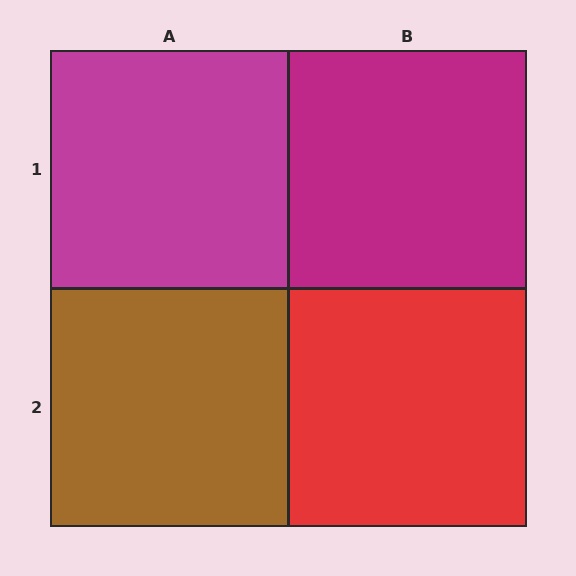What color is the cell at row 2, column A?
Brown.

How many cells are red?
1 cell is red.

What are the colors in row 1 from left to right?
Magenta, magenta.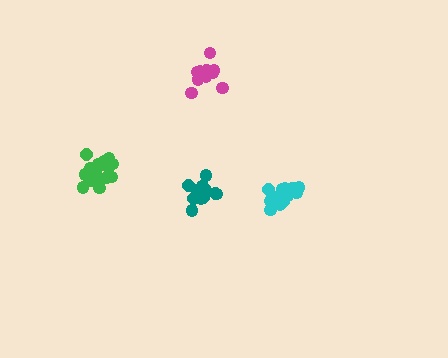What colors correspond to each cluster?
The clusters are colored: green, teal, magenta, cyan.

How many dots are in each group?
Group 1: 20 dots, Group 2: 15 dots, Group 3: 14 dots, Group 4: 19 dots (68 total).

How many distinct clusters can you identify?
There are 4 distinct clusters.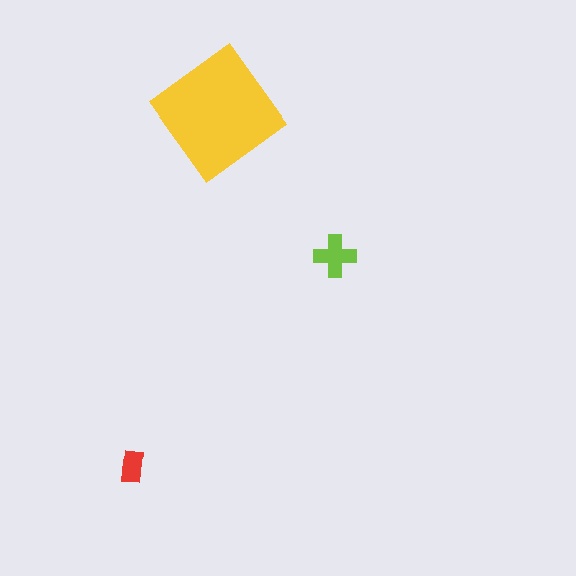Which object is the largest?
The yellow diamond.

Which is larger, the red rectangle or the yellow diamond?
The yellow diamond.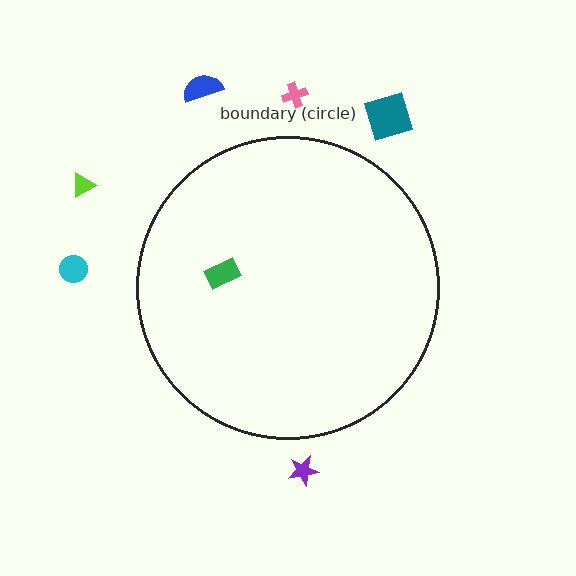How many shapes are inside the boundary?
1 inside, 6 outside.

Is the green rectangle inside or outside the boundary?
Inside.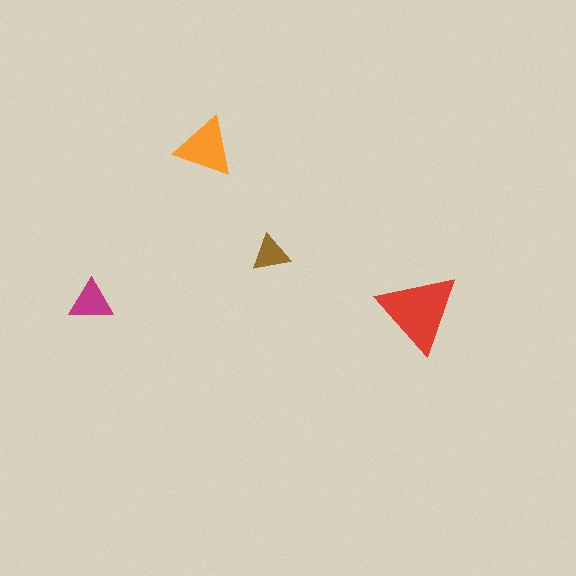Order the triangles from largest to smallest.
the red one, the orange one, the magenta one, the brown one.